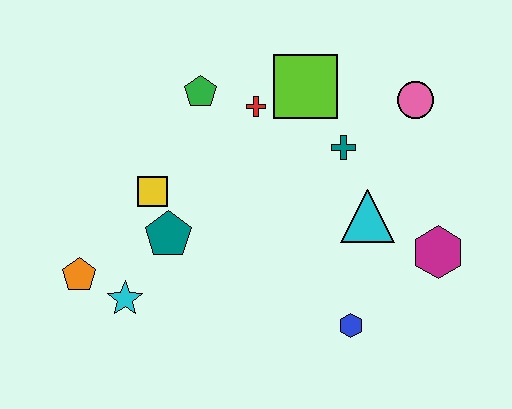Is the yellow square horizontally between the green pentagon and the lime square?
No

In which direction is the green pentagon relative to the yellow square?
The green pentagon is above the yellow square.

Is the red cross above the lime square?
No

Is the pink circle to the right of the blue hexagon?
Yes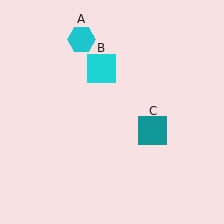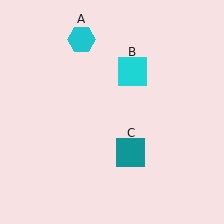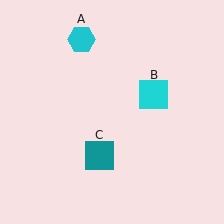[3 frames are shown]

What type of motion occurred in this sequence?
The cyan square (object B), teal square (object C) rotated clockwise around the center of the scene.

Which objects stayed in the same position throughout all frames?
Cyan hexagon (object A) remained stationary.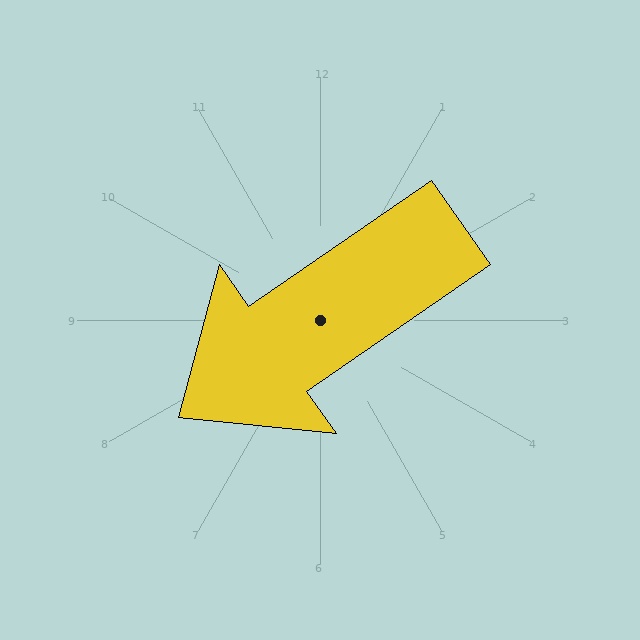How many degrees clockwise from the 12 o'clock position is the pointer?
Approximately 235 degrees.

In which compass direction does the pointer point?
Southwest.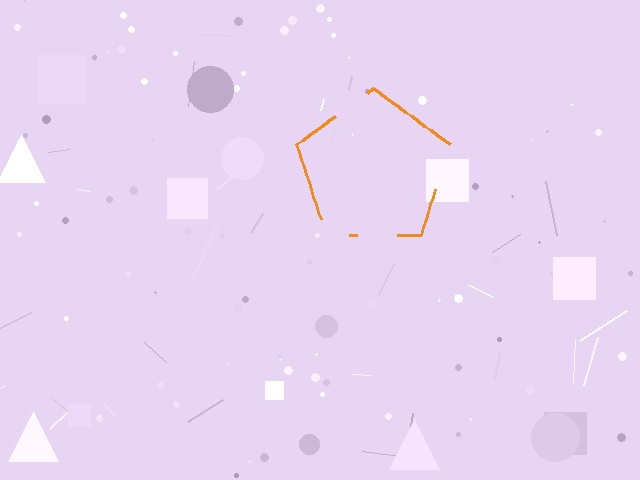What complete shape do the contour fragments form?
The contour fragments form a pentagon.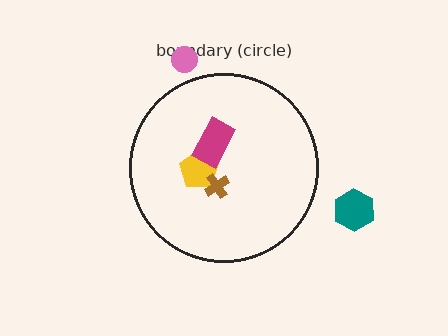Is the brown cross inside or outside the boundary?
Inside.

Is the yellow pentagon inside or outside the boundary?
Inside.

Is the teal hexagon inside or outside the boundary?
Outside.